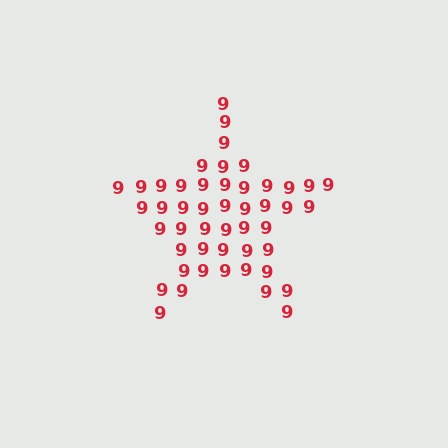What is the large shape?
The large shape is a star.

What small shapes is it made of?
It is made of small digit 9's.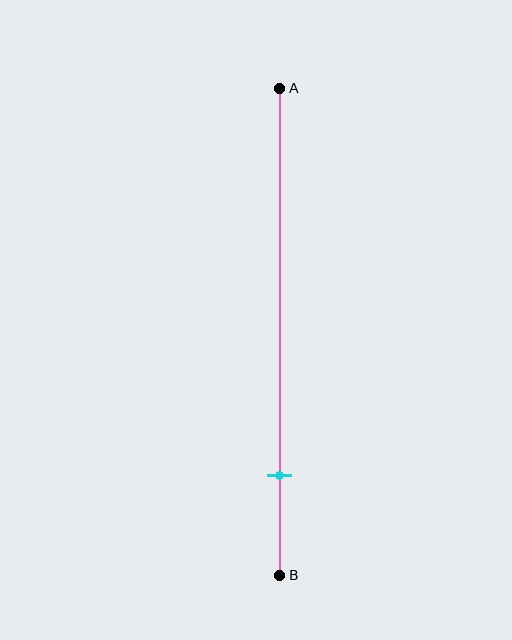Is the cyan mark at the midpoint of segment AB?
No, the mark is at about 80% from A, not at the 50% midpoint.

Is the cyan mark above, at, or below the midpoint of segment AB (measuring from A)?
The cyan mark is below the midpoint of segment AB.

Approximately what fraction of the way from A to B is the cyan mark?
The cyan mark is approximately 80% of the way from A to B.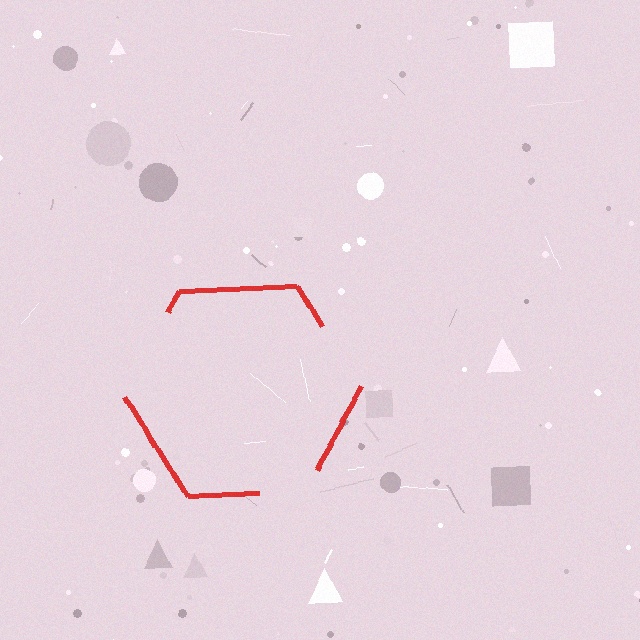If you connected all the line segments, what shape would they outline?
They would outline a hexagon.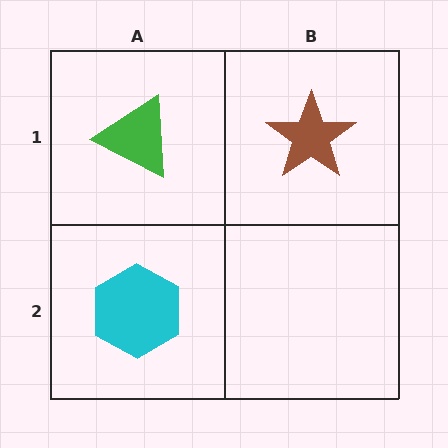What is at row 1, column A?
A green triangle.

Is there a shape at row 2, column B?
No, that cell is empty.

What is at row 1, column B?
A brown star.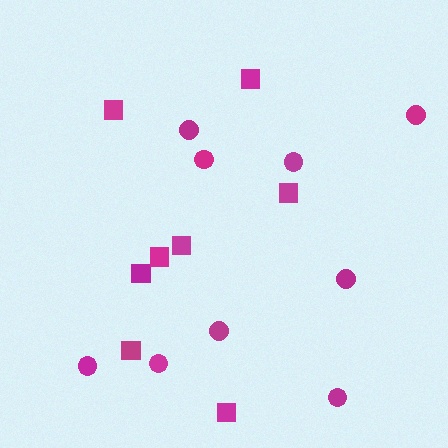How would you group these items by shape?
There are 2 groups: one group of squares (8) and one group of circles (9).